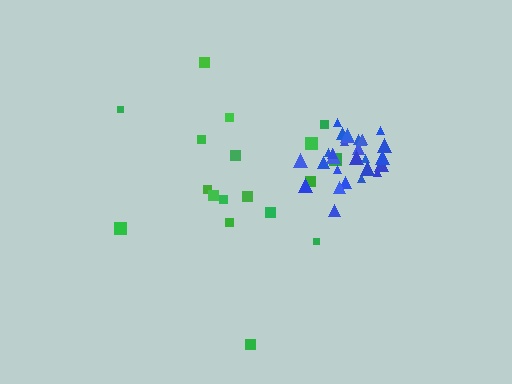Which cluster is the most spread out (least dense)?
Green.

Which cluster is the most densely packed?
Blue.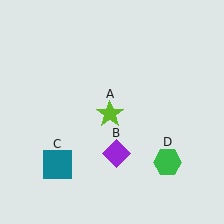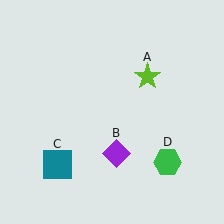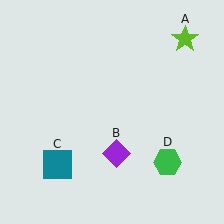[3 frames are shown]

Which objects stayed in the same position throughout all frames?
Purple diamond (object B) and teal square (object C) and green hexagon (object D) remained stationary.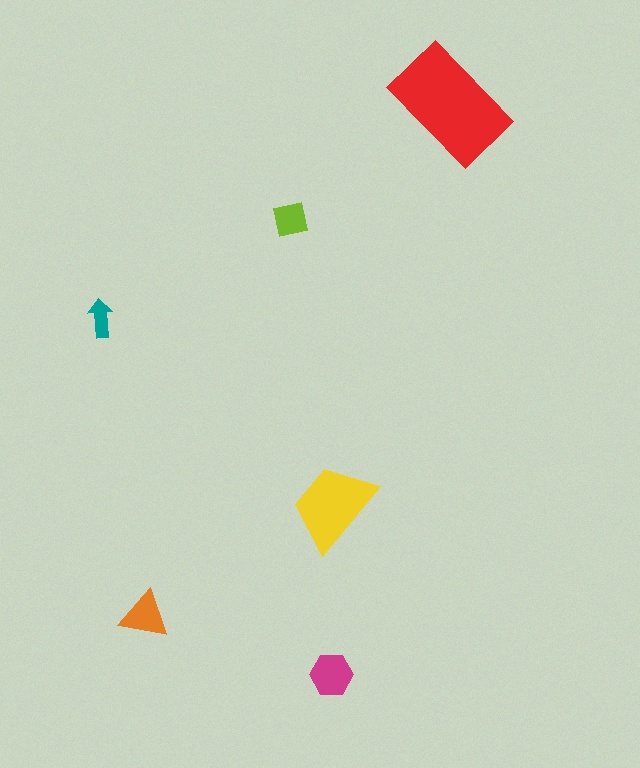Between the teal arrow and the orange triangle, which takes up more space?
The orange triangle.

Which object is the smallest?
The teal arrow.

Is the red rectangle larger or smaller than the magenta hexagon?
Larger.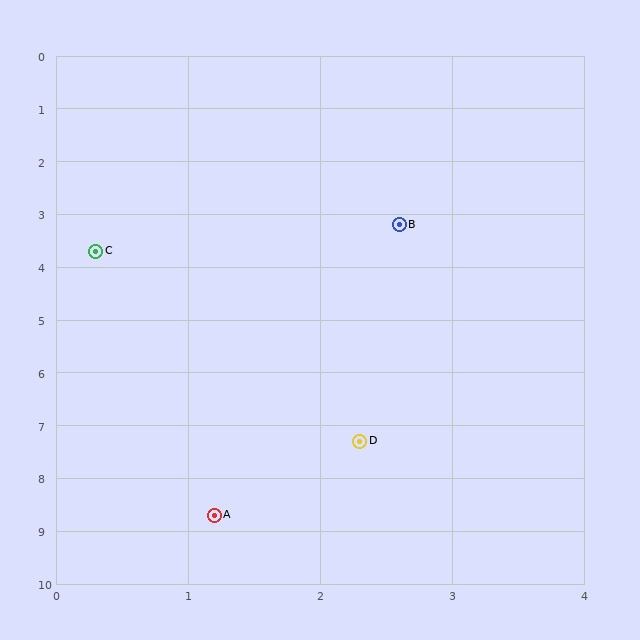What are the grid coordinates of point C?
Point C is at approximately (0.3, 3.7).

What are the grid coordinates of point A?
Point A is at approximately (1.2, 8.7).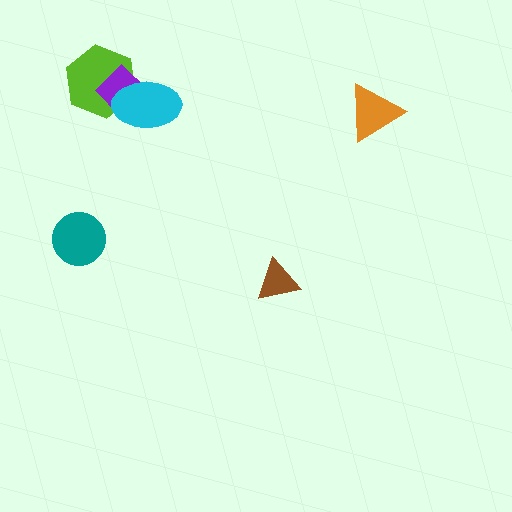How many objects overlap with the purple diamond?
2 objects overlap with the purple diamond.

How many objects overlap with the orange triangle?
0 objects overlap with the orange triangle.